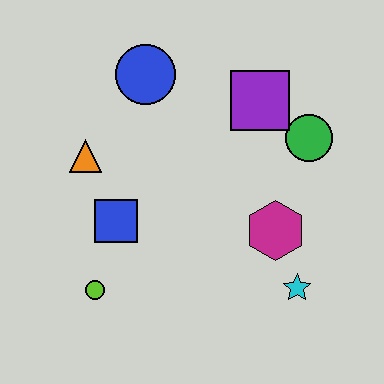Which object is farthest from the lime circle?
The green circle is farthest from the lime circle.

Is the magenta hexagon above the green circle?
No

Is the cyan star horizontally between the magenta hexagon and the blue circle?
No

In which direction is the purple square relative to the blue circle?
The purple square is to the right of the blue circle.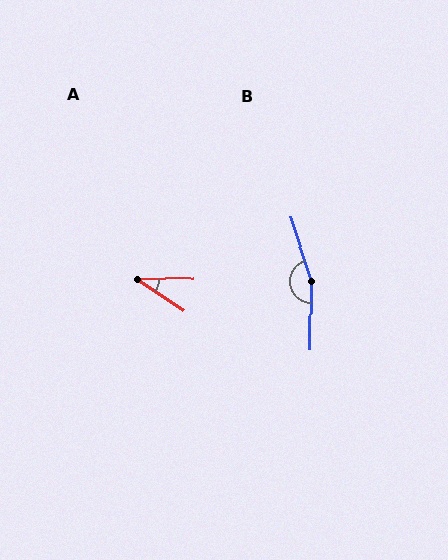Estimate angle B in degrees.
Approximately 161 degrees.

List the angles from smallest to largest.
A (35°), B (161°).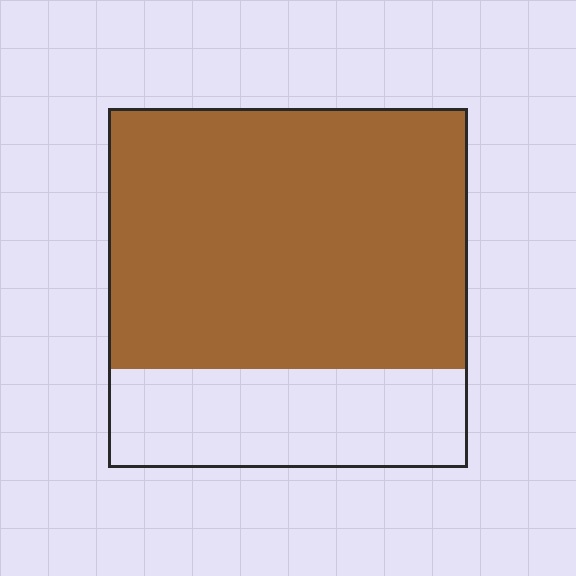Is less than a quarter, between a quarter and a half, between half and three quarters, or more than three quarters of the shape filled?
Between half and three quarters.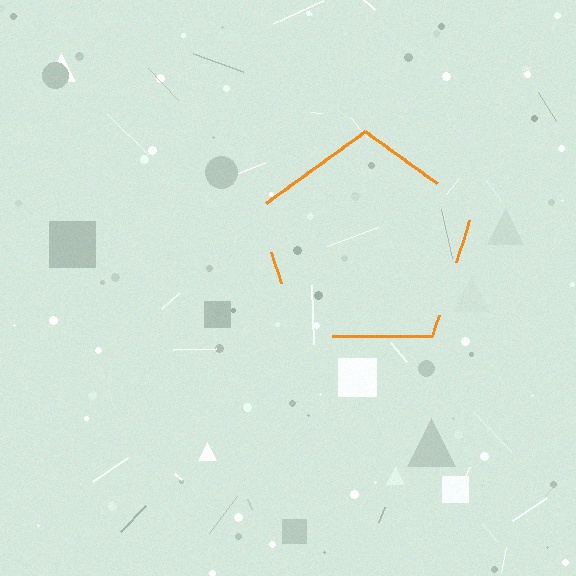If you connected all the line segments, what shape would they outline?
They would outline a pentagon.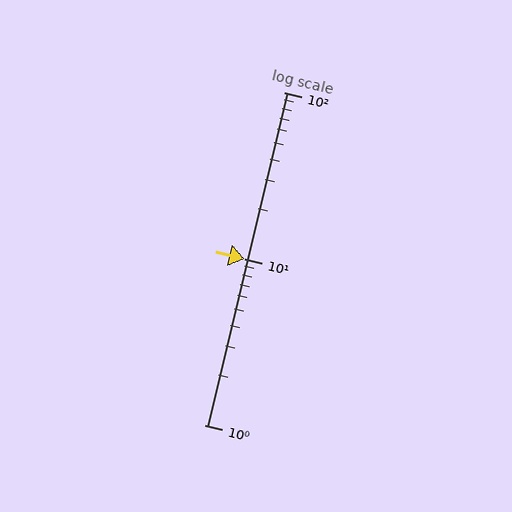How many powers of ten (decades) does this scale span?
The scale spans 2 decades, from 1 to 100.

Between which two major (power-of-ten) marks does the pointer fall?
The pointer is between 10 and 100.